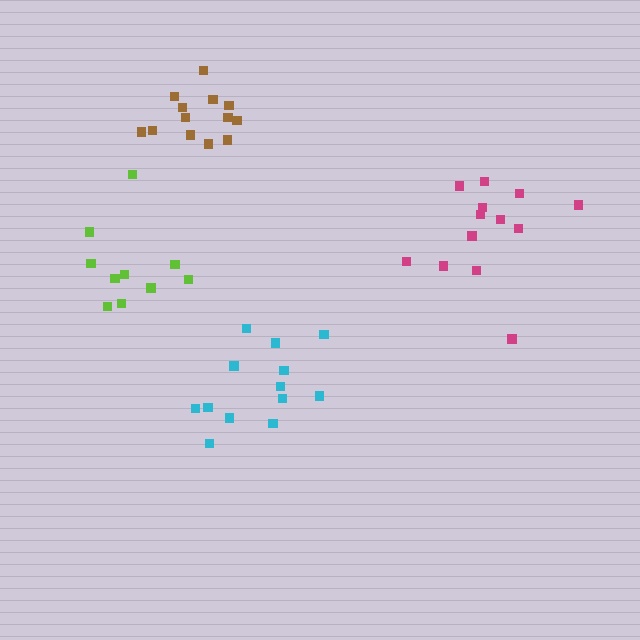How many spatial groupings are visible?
There are 4 spatial groupings.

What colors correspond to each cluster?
The clusters are colored: cyan, brown, lime, magenta.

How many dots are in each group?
Group 1: 13 dots, Group 2: 13 dots, Group 3: 10 dots, Group 4: 13 dots (49 total).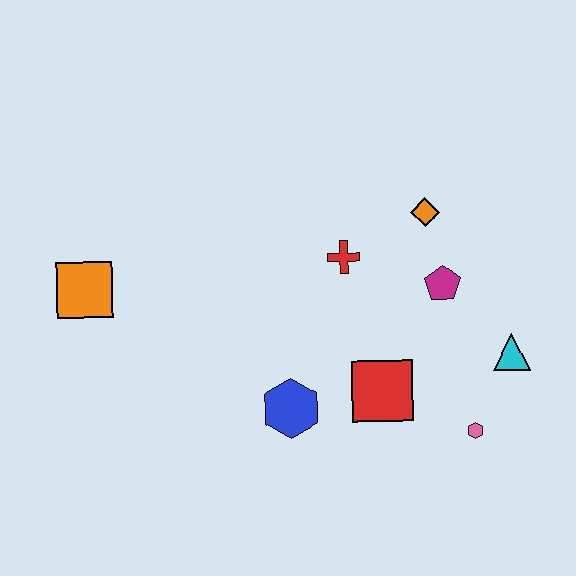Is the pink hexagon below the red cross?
Yes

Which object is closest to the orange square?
The blue hexagon is closest to the orange square.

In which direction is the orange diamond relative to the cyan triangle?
The orange diamond is above the cyan triangle.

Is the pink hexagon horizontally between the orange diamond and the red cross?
No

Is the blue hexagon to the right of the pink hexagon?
No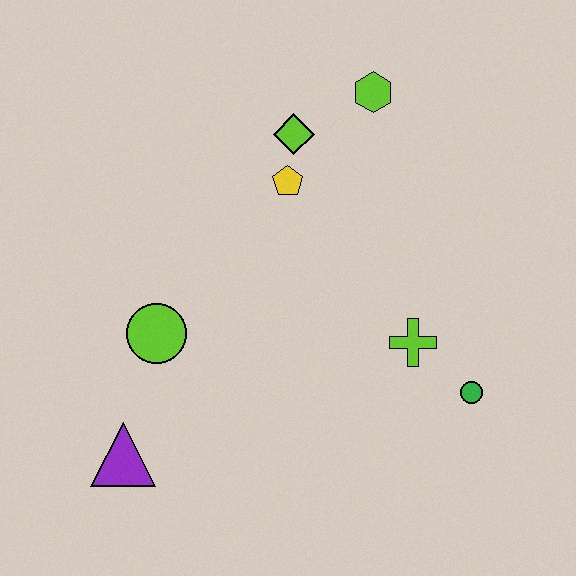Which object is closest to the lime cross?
The green circle is closest to the lime cross.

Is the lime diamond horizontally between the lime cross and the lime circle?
Yes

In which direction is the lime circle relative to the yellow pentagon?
The lime circle is below the yellow pentagon.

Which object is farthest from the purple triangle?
The lime hexagon is farthest from the purple triangle.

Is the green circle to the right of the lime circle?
Yes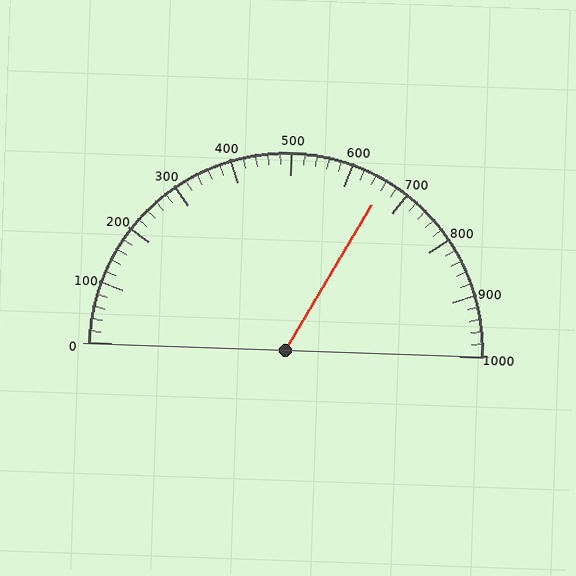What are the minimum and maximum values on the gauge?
The gauge ranges from 0 to 1000.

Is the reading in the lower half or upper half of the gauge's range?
The reading is in the upper half of the range (0 to 1000).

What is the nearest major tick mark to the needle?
The nearest major tick mark is 700.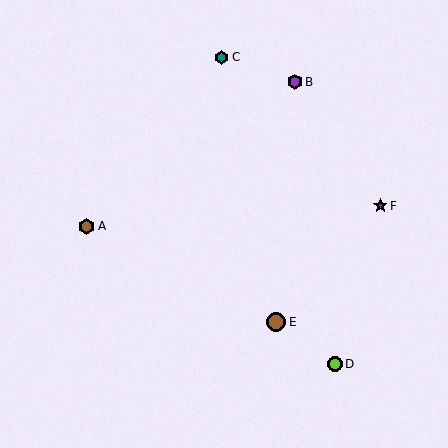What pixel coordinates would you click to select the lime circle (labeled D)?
Click at (335, 364) to select the lime circle D.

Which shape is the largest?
The brown circle (labeled E) is the largest.